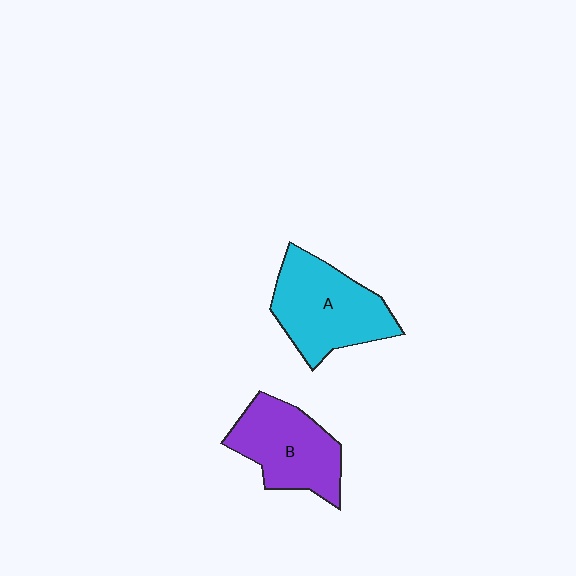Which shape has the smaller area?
Shape B (purple).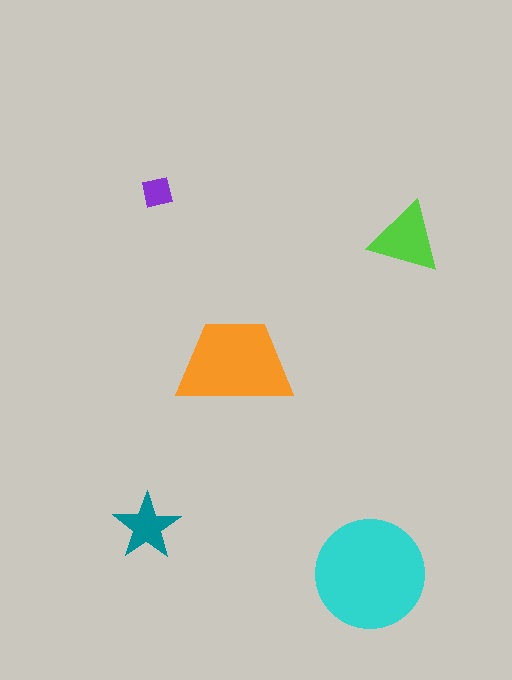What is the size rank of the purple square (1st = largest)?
5th.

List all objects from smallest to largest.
The purple square, the teal star, the lime triangle, the orange trapezoid, the cyan circle.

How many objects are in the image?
There are 5 objects in the image.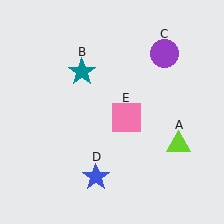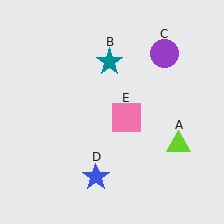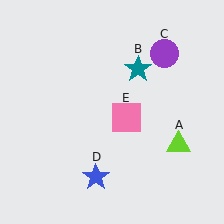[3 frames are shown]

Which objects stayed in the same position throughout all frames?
Lime triangle (object A) and purple circle (object C) and blue star (object D) and pink square (object E) remained stationary.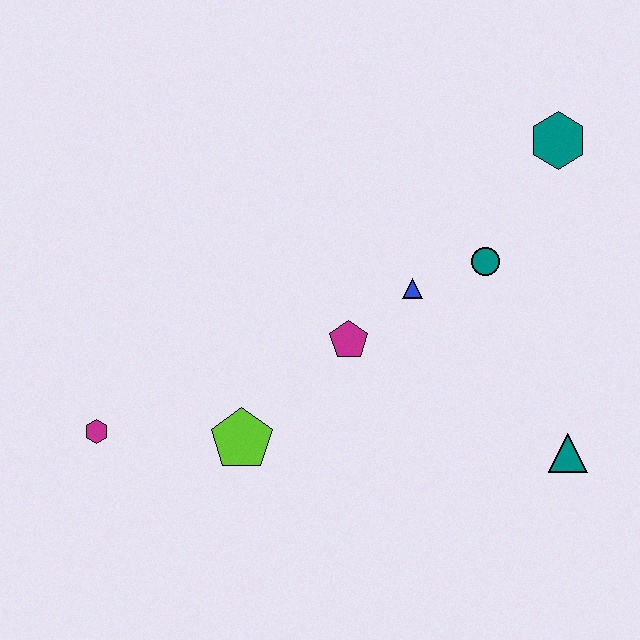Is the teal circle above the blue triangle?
Yes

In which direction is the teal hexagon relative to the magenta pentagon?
The teal hexagon is to the right of the magenta pentagon.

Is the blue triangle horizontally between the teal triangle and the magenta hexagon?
Yes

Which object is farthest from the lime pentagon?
The teal hexagon is farthest from the lime pentagon.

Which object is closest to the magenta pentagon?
The blue triangle is closest to the magenta pentagon.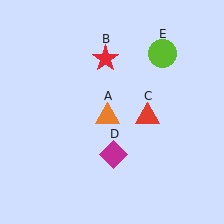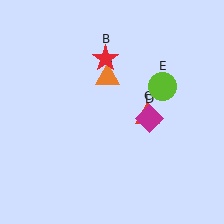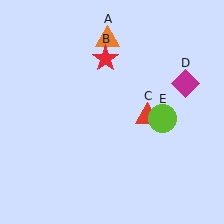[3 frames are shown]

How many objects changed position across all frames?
3 objects changed position: orange triangle (object A), magenta diamond (object D), lime circle (object E).